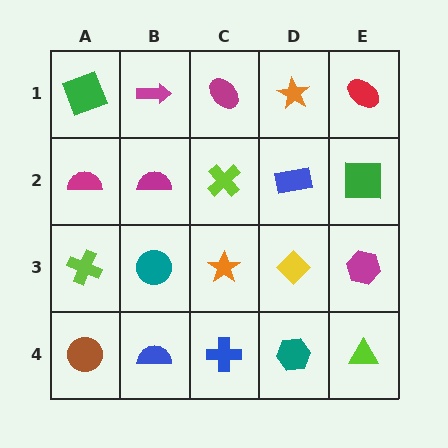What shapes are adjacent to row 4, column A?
A lime cross (row 3, column A), a blue semicircle (row 4, column B).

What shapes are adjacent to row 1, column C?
A lime cross (row 2, column C), a magenta arrow (row 1, column B), an orange star (row 1, column D).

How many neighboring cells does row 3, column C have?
4.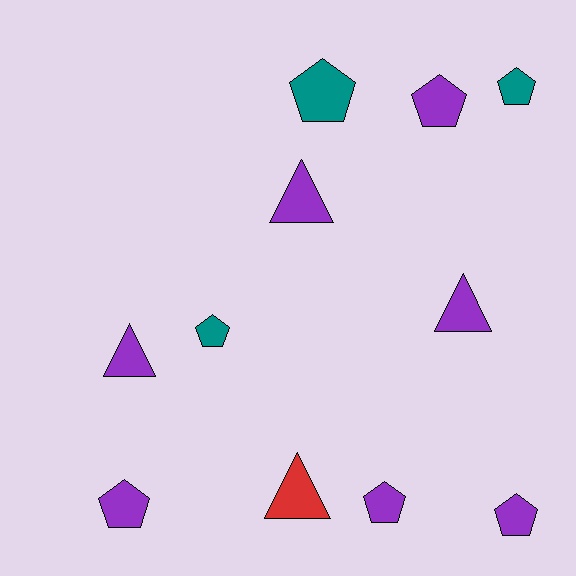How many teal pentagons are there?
There are 3 teal pentagons.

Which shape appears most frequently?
Pentagon, with 7 objects.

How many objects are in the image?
There are 11 objects.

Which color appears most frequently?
Purple, with 7 objects.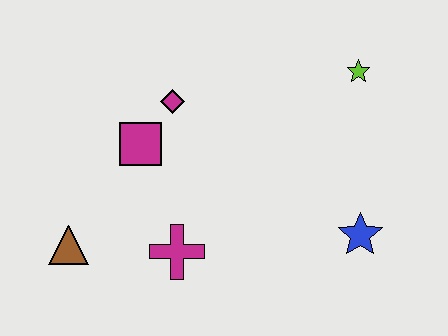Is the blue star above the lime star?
No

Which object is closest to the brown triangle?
The magenta cross is closest to the brown triangle.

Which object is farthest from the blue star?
The brown triangle is farthest from the blue star.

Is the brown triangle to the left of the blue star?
Yes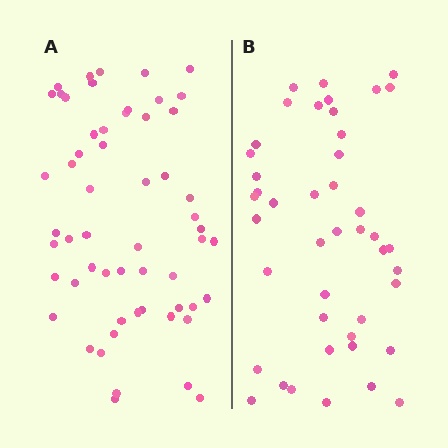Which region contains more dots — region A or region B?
Region A (the left region) has more dots.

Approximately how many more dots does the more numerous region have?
Region A has approximately 15 more dots than region B.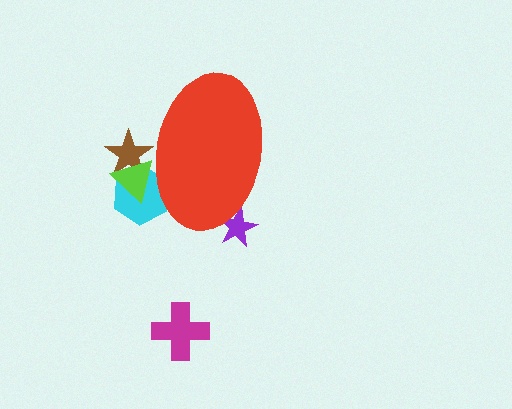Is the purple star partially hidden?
Yes, the purple star is partially hidden behind the red ellipse.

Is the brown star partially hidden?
Yes, the brown star is partially hidden behind the red ellipse.